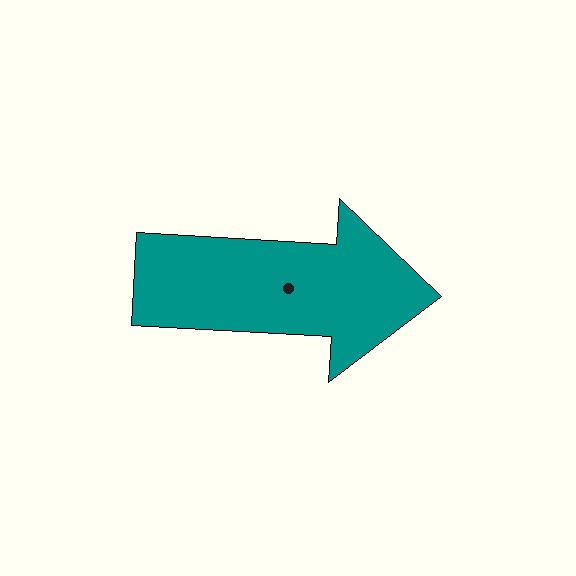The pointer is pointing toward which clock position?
Roughly 3 o'clock.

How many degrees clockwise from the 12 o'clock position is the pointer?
Approximately 93 degrees.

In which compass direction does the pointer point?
East.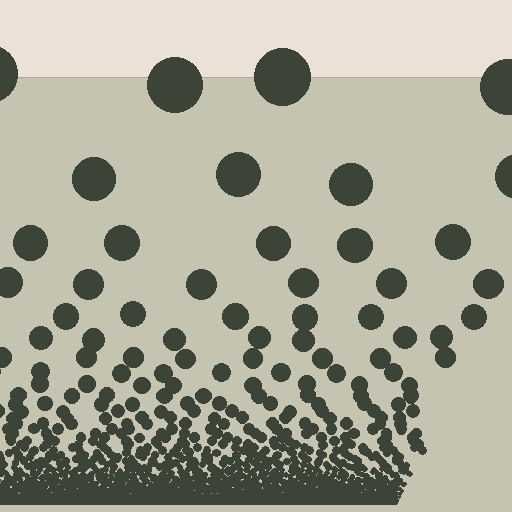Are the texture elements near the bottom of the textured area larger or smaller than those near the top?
Smaller. The gradient is inverted — elements near the bottom are smaller and denser.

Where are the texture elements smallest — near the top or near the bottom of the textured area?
Near the bottom.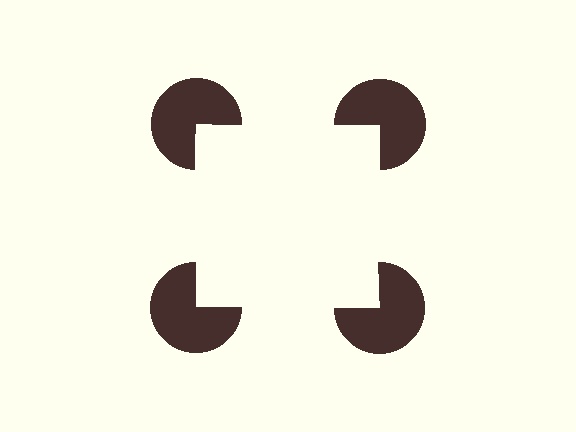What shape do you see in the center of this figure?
An illusory square — its edges are inferred from the aligned wedge cuts in the pac-man discs, not physically drawn.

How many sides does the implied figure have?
4 sides.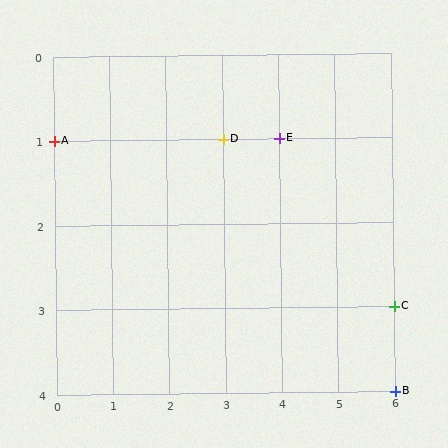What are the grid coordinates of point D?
Point D is at grid coordinates (3, 1).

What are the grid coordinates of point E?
Point E is at grid coordinates (4, 1).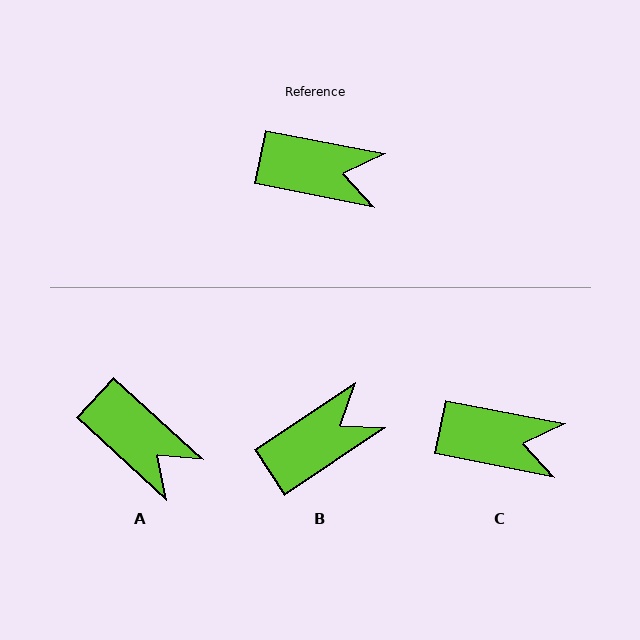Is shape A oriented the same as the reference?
No, it is off by about 31 degrees.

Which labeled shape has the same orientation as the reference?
C.